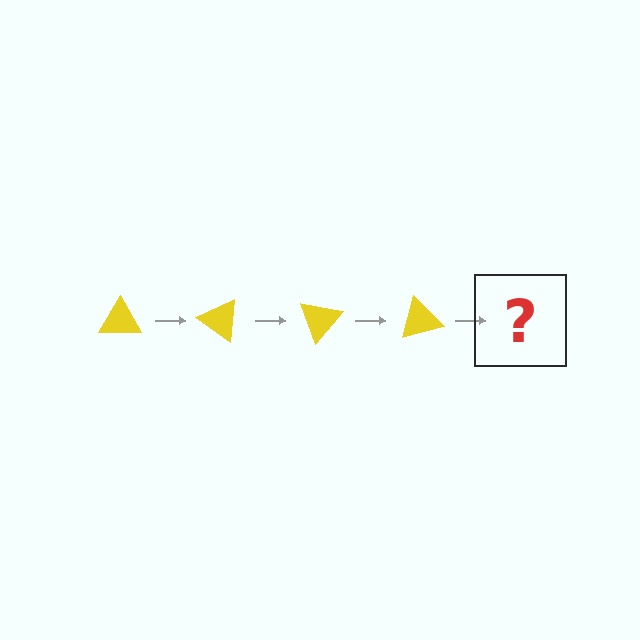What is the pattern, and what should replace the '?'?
The pattern is that the triangle rotates 35 degrees each step. The '?' should be a yellow triangle rotated 140 degrees.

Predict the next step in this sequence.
The next step is a yellow triangle rotated 140 degrees.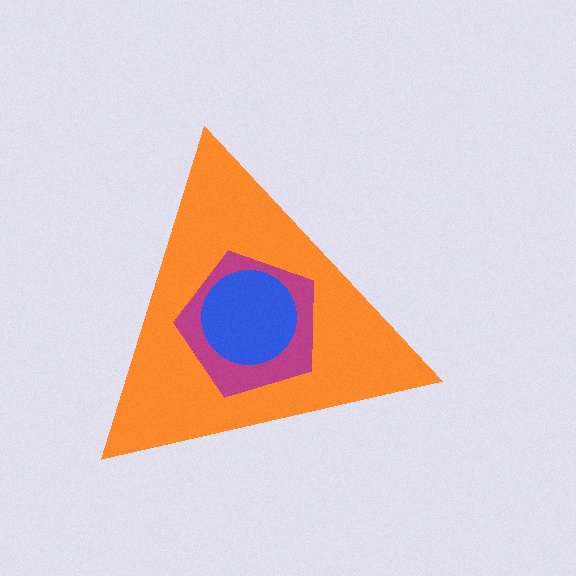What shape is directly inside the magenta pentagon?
The blue circle.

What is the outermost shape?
The orange triangle.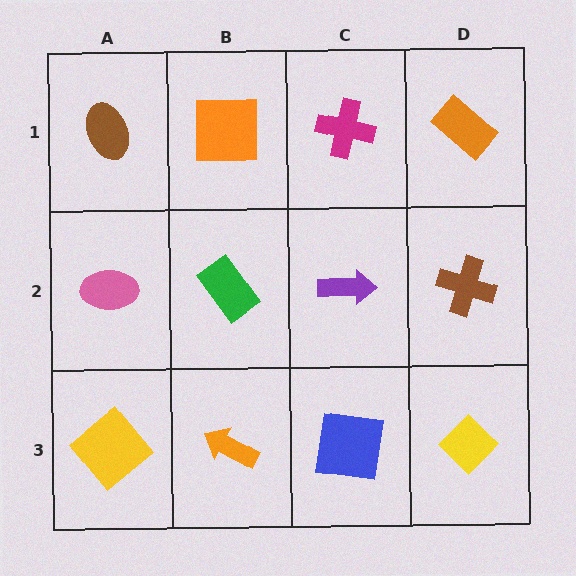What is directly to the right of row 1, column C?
An orange rectangle.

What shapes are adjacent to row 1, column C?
A purple arrow (row 2, column C), an orange square (row 1, column B), an orange rectangle (row 1, column D).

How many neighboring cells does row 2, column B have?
4.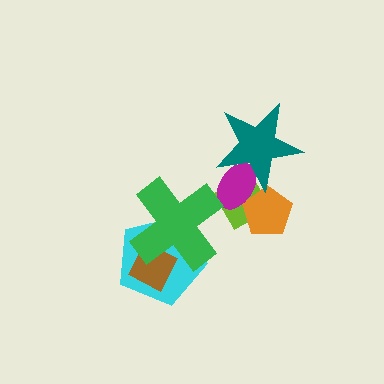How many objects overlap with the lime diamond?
4 objects overlap with the lime diamond.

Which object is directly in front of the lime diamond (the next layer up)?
The orange pentagon is directly in front of the lime diamond.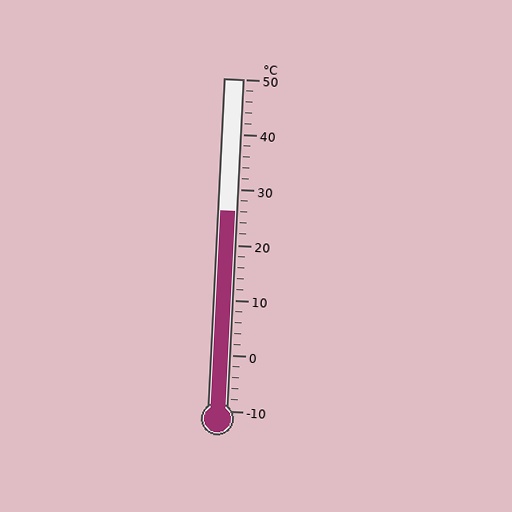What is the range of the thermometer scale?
The thermometer scale ranges from -10°C to 50°C.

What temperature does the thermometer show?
The thermometer shows approximately 26°C.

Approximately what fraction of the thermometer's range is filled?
The thermometer is filled to approximately 60% of its range.